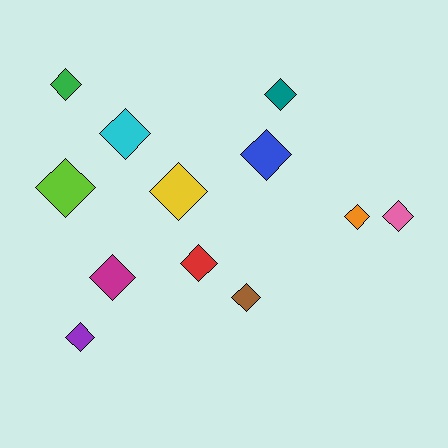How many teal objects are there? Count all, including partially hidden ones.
There is 1 teal object.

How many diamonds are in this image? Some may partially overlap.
There are 12 diamonds.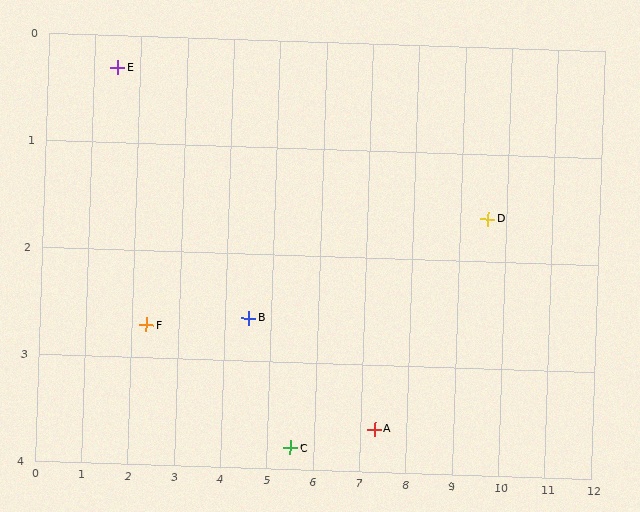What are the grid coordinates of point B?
Point B is at approximately (4.5, 2.6).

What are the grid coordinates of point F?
Point F is at approximately (2.3, 2.7).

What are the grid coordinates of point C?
Point C is at approximately (5.5, 3.8).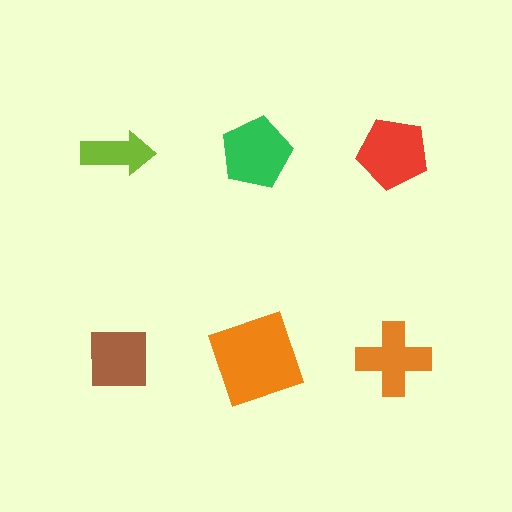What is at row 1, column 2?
A green pentagon.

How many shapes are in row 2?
3 shapes.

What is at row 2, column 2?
An orange square.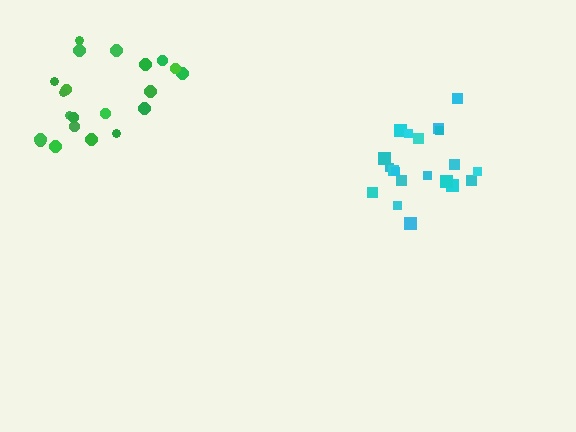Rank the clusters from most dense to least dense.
cyan, green.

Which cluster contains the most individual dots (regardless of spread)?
Green (21).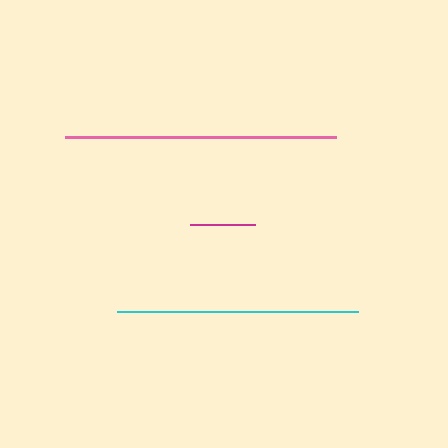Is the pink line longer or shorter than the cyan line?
The pink line is longer than the cyan line.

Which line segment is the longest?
The pink line is the longest at approximately 271 pixels.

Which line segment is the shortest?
The magenta line is the shortest at approximately 65 pixels.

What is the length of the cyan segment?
The cyan segment is approximately 241 pixels long.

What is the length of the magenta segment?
The magenta segment is approximately 65 pixels long.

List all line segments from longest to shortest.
From longest to shortest: pink, cyan, magenta.